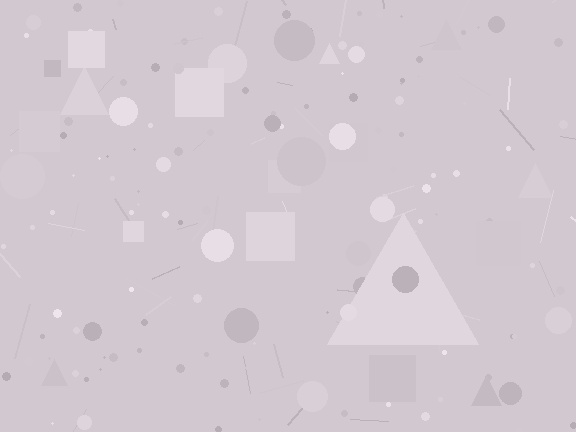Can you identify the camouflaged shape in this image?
The camouflaged shape is a triangle.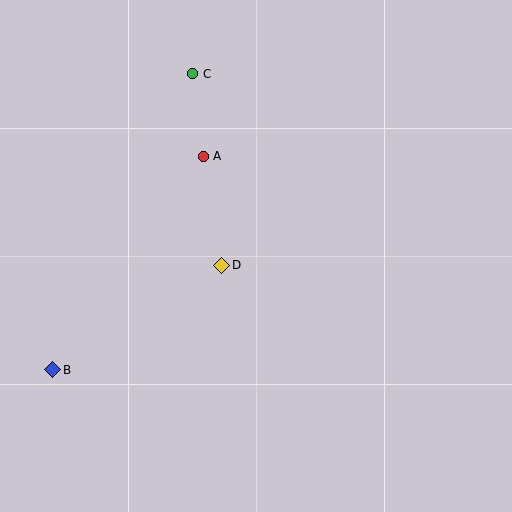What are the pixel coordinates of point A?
Point A is at (203, 157).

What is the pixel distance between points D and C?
The distance between D and C is 194 pixels.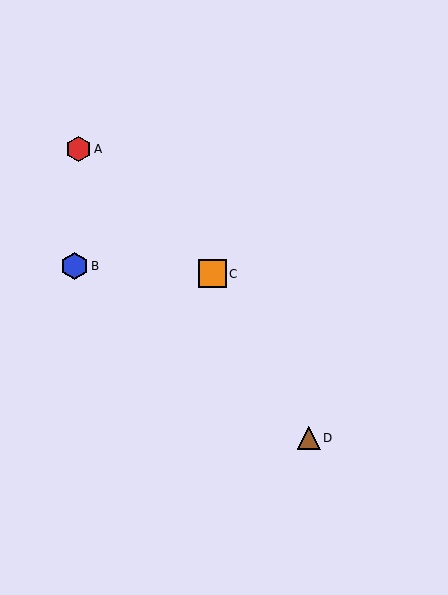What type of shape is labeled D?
Shape D is a brown triangle.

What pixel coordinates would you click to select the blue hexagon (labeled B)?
Click at (74, 266) to select the blue hexagon B.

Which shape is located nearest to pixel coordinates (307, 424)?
The brown triangle (labeled D) at (309, 438) is nearest to that location.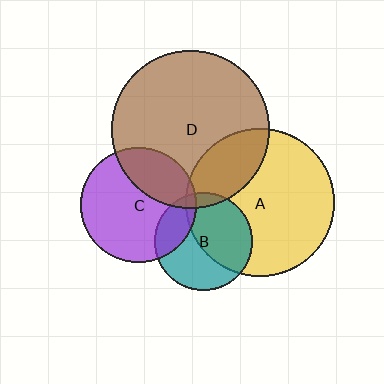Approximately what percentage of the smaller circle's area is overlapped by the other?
Approximately 30%.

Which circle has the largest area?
Circle D (brown).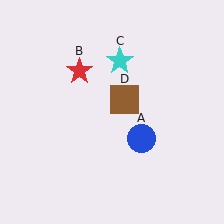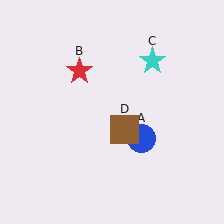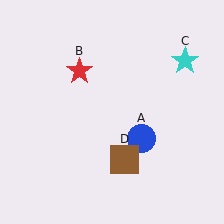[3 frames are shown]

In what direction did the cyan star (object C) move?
The cyan star (object C) moved right.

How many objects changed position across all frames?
2 objects changed position: cyan star (object C), brown square (object D).